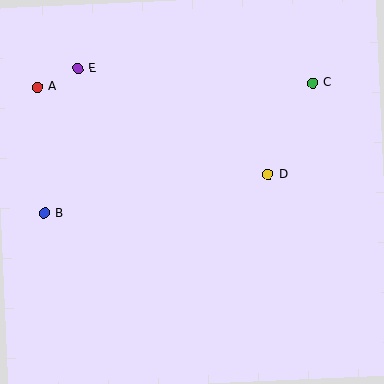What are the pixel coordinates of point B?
Point B is at (44, 213).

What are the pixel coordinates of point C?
Point C is at (312, 83).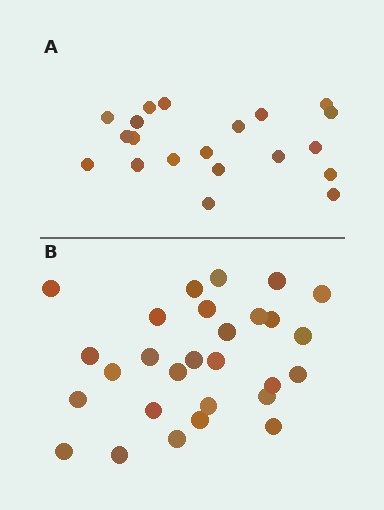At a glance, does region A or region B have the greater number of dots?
Region B (the bottom region) has more dots.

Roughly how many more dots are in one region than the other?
Region B has roughly 8 or so more dots than region A.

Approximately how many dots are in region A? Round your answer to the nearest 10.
About 20 dots.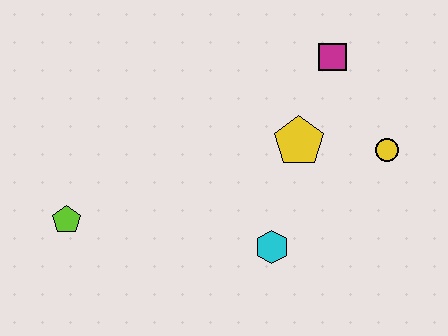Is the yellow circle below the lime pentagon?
No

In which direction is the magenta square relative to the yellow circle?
The magenta square is above the yellow circle.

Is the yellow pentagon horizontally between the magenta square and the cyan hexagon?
Yes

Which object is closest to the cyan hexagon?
The yellow pentagon is closest to the cyan hexagon.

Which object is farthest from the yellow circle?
The lime pentagon is farthest from the yellow circle.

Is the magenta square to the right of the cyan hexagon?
Yes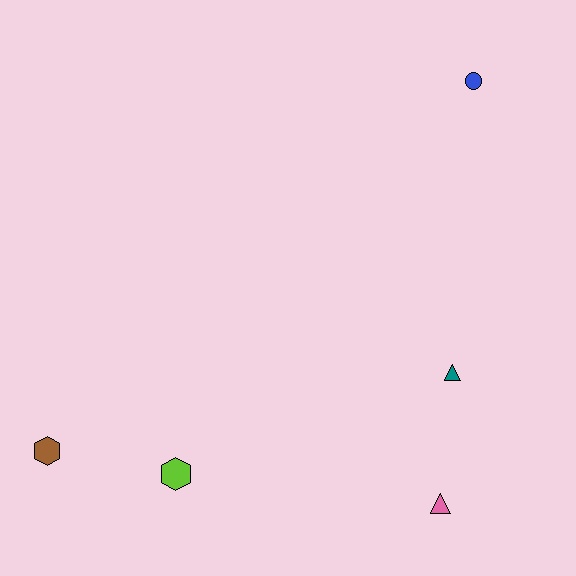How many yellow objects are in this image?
There are no yellow objects.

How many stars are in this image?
There are no stars.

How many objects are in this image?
There are 5 objects.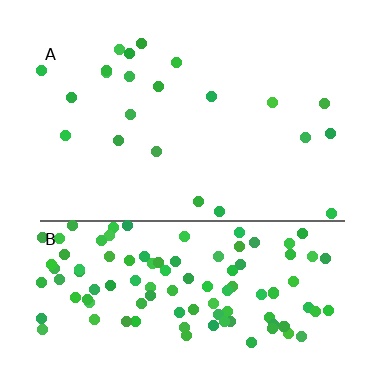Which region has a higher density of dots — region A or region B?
B (the bottom).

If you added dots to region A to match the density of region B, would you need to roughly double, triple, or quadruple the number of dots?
Approximately quadruple.